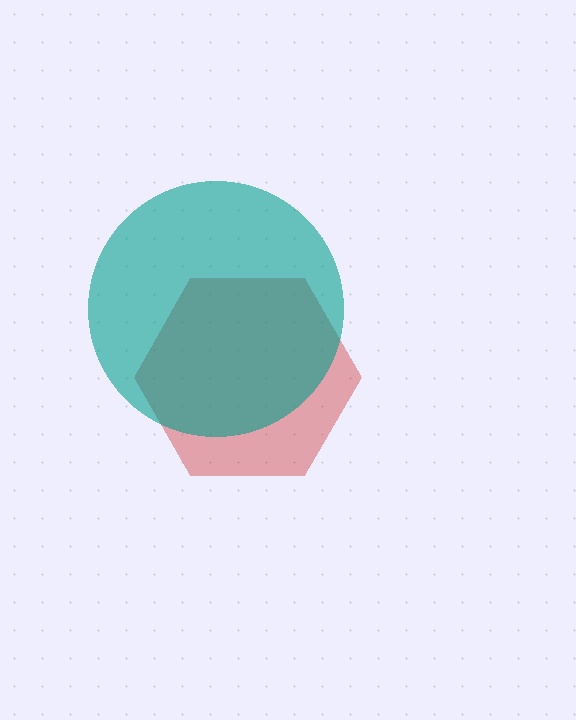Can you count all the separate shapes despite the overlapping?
Yes, there are 2 separate shapes.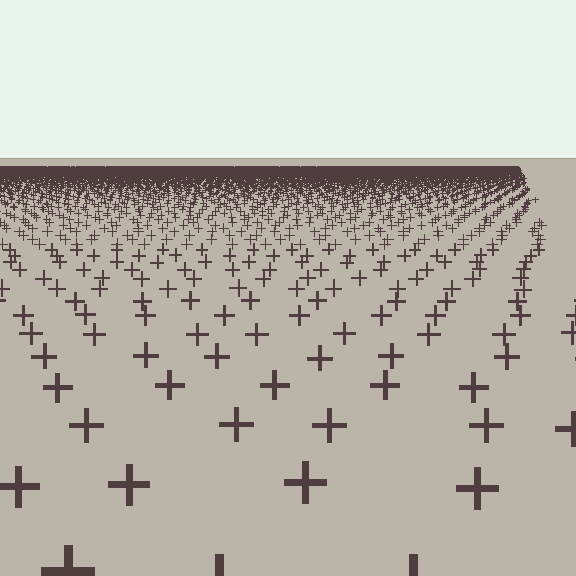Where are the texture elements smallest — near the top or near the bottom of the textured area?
Near the top.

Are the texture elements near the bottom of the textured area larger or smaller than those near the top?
Larger. Near the bottom, elements are closer to the viewer and appear at a bigger on-screen size.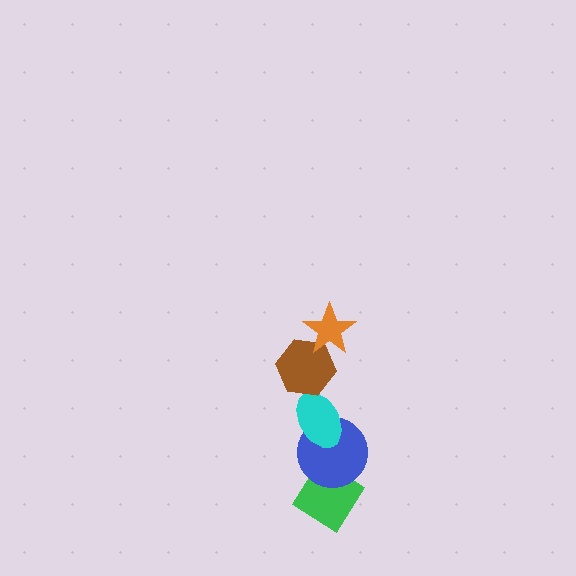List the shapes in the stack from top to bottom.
From top to bottom: the orange star, the brown hexagon, the cyan ellipse, the blue circle, the green diamond.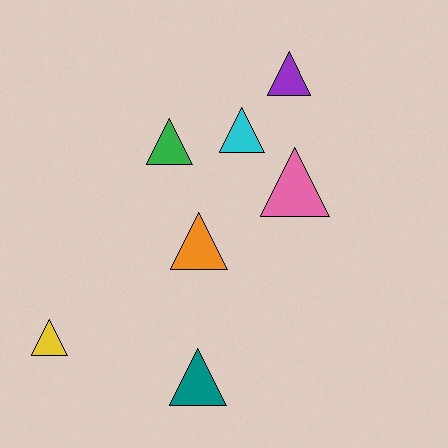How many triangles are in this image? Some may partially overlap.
There are 7 triangles.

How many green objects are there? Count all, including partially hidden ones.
There is 1 green object.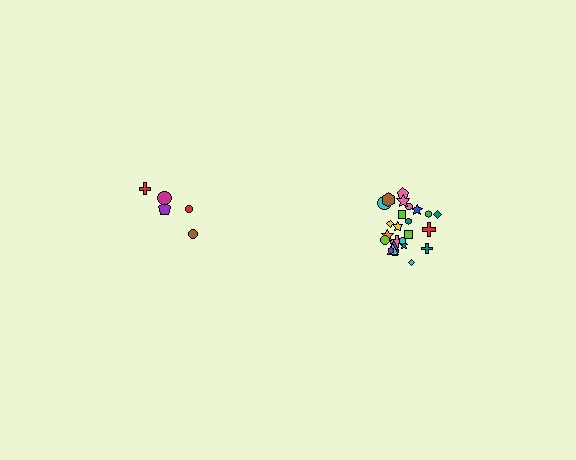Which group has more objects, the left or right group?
The right group.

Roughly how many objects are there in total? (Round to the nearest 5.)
Roughly 30 objects in total.